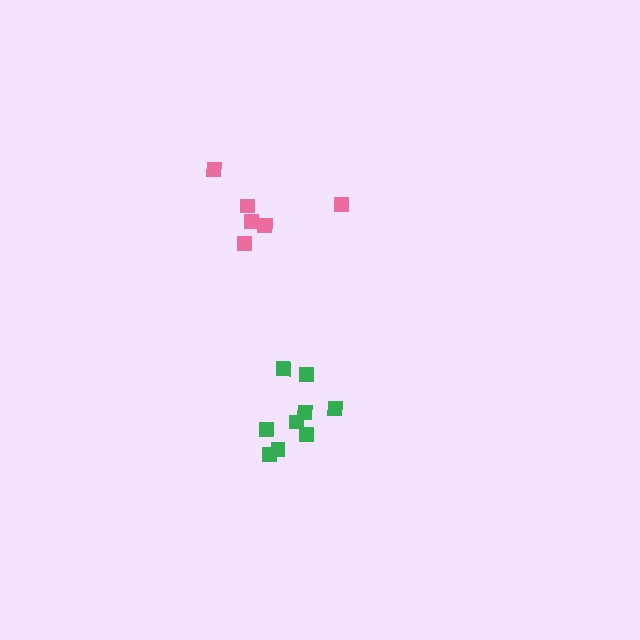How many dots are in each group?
Group 1: 6 dots, Group 2: 9 dots (15 total).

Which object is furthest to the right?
The green cluster is rightmost.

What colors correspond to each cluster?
The clusters are colored: pink, green.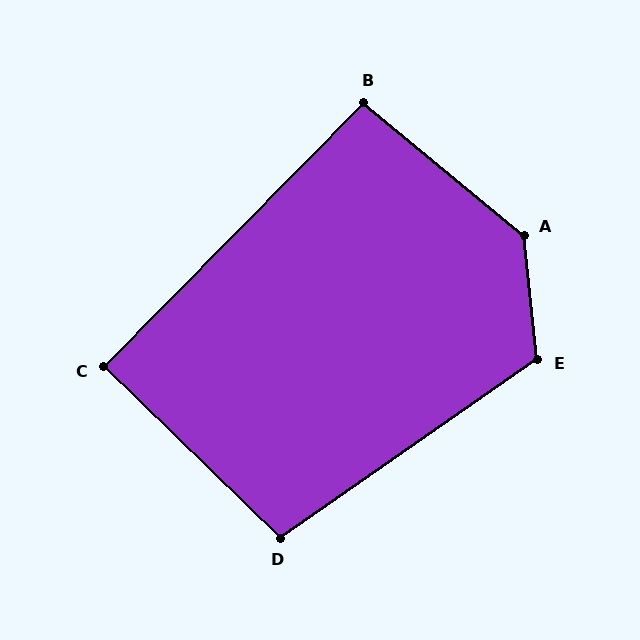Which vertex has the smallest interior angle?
C, at approximately 89 degrees.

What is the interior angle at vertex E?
Approximately 119 degrees (obtuse).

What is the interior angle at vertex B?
Approximately 95 degrees (obtuse).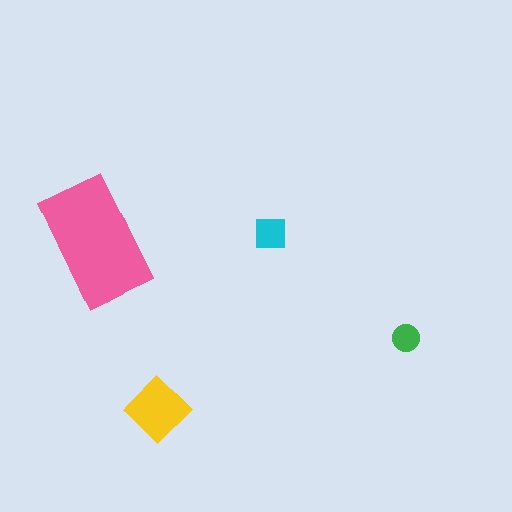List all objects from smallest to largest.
The green circle, the cyan square, the yellow diamond, the pink rectangle.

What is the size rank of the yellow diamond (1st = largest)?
2nd.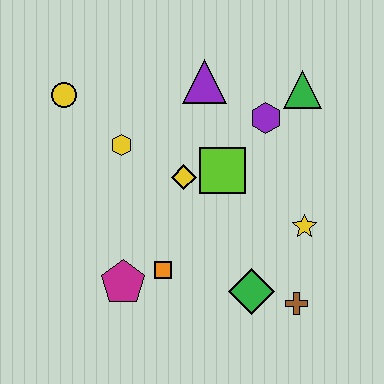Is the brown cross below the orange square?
Yes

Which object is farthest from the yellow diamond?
The brown cross is farthest from the yellow diamond.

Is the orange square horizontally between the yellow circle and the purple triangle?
Yes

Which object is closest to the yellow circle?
The yellow hexagon is closest to the yellow circle.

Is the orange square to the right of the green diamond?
No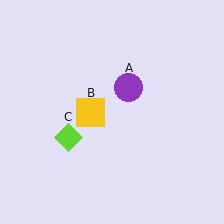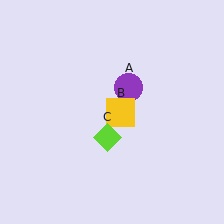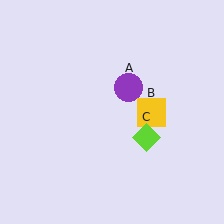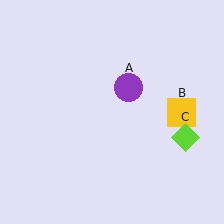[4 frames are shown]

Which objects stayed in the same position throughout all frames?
Purple circle (object A) remained stationary.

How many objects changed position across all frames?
2 objects changed position: yellow square (object B), lime diamond (object C).